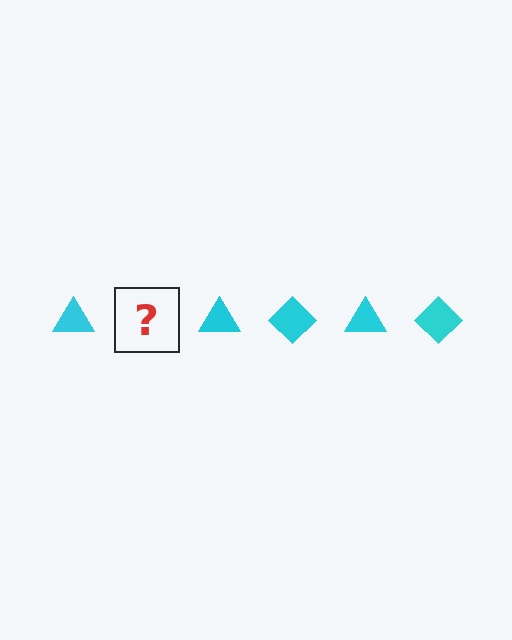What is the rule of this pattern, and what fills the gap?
The rule is that the pattern cycles through triangle, diamond shapes in cyan. The gap should be filled with a cyan diamond.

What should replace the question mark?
The question mark should be replaced with a cyan diamond.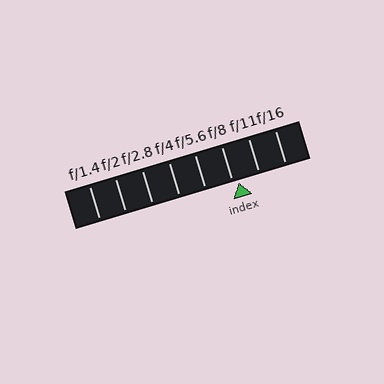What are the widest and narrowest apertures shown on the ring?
The widest aperture shown is f/1.4 and the narrowest is f/16.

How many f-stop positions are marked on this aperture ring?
There are 8 f-stop positions marked.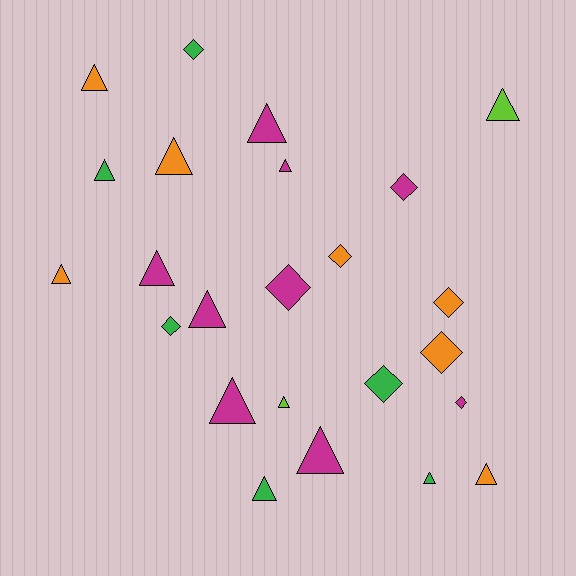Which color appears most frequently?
Magenta, with 9 objects.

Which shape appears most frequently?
Triangle, with 15 objects.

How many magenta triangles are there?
There are 6 magenta triangles.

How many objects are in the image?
There are 24 objects.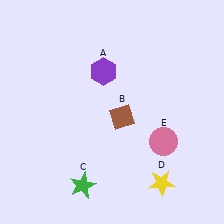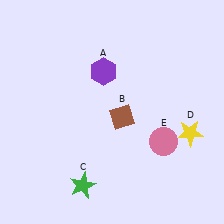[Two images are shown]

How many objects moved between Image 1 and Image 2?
1 object moved between the two images.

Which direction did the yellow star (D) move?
The yellow star (D) moved up.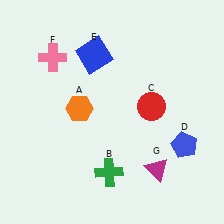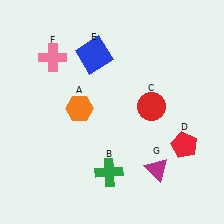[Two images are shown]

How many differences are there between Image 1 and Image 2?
There is 1 difference between the two images.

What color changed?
The pentagon (D) changed from blue in Image 1 to red in Image 2.